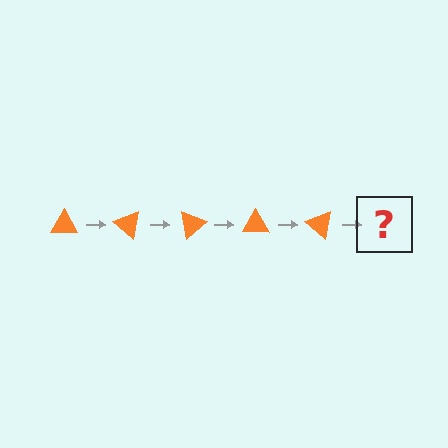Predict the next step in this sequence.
The next step is an orange triangle rotated 200 degrees.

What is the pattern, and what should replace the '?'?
The pattern is that the triangle rotates 40 degrees each step. The '?' should be an orange triangle rotated 200 degrees.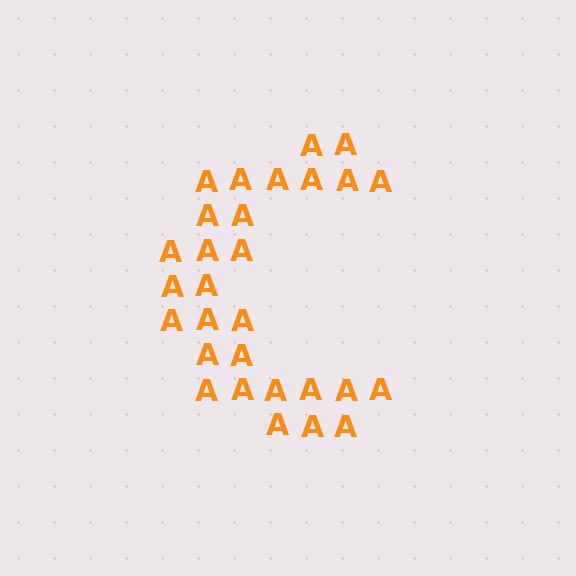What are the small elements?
The small elements are letter A's.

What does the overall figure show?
The overall figure shows the letter C.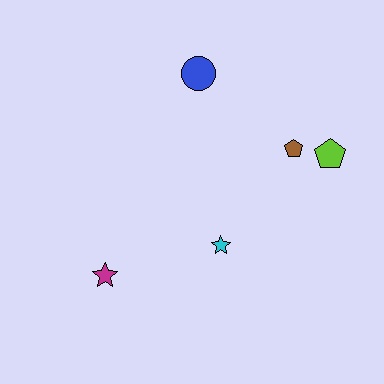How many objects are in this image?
There are 5 objects.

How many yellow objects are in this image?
There are no yellow objects.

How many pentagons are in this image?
There are 2 pentagons.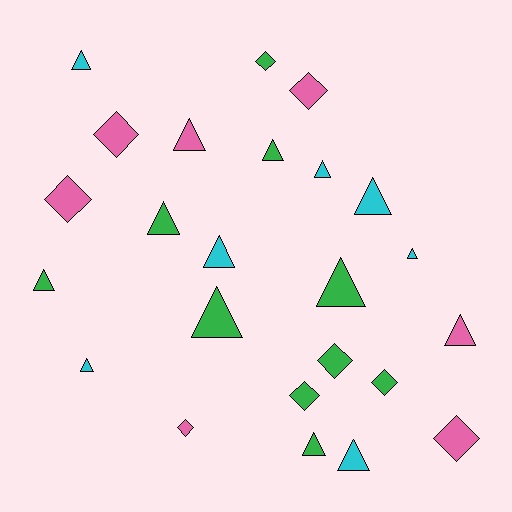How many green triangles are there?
There are 6 green triangles.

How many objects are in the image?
There are 24 objects.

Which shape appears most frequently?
Triangle, with 15 objects.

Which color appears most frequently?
Green, with 10 objects.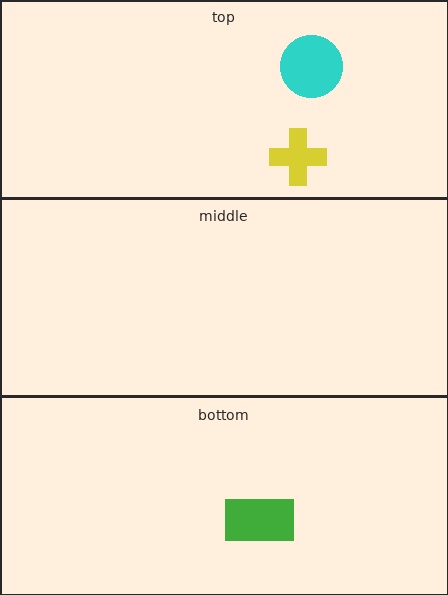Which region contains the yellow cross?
The top region.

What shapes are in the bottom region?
The green rectangle.